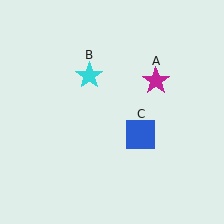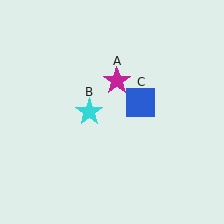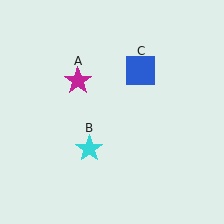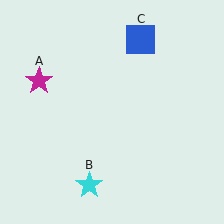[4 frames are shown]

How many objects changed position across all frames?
3 objects changed position: magenta star (object A), cyan star (object B), blue square (object C).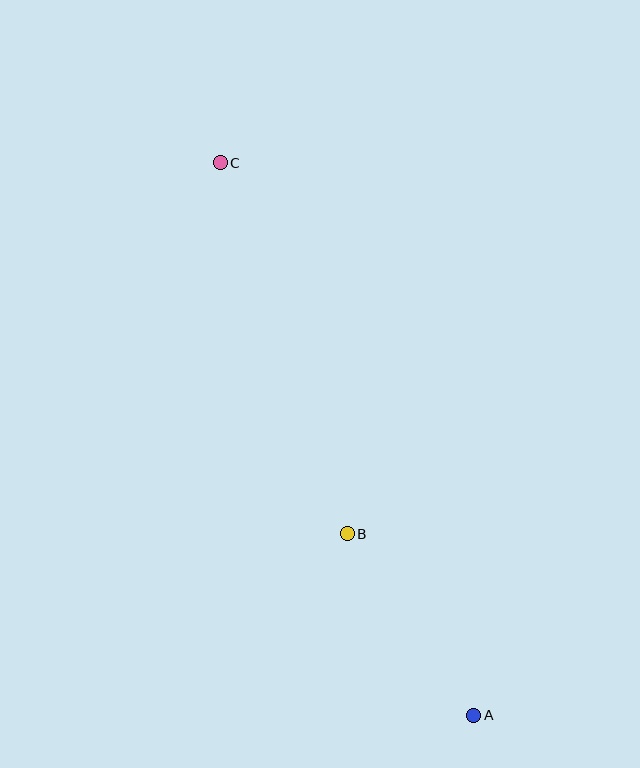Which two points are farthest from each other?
Points A and C are farthest from each other.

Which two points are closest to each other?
Points A and B are closest to each other.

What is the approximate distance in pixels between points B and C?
The distance between B and C is approximately 392 pixels.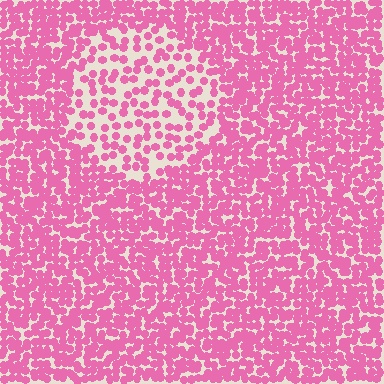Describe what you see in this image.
The image contains small pink elements arranged at two different densities. A circle-shaped region is visible where the elements are less densely packed than the surrounding area.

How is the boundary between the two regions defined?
The boundary is defined by a change in element density (approximately 2.1x ratio). All elements are the same color, size, and shape.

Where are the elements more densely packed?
The elements are more densely packed outside the circle boundary.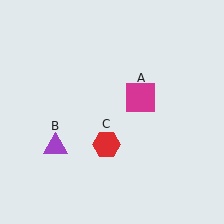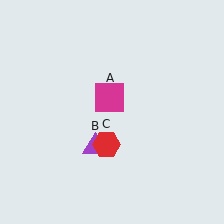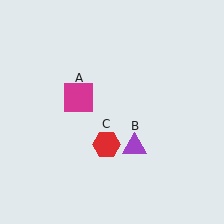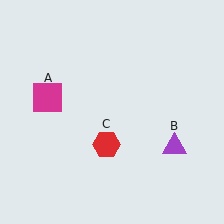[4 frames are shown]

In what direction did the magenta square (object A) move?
The magenta square (object A) moved left.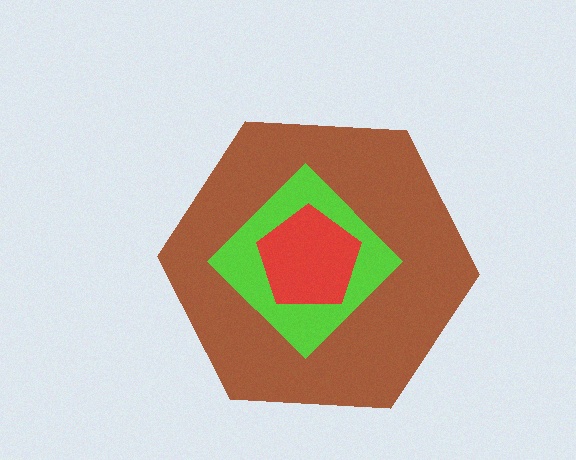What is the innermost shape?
The red pentagon.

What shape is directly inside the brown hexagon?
The lime diamond.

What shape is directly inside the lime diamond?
The red pentagon.